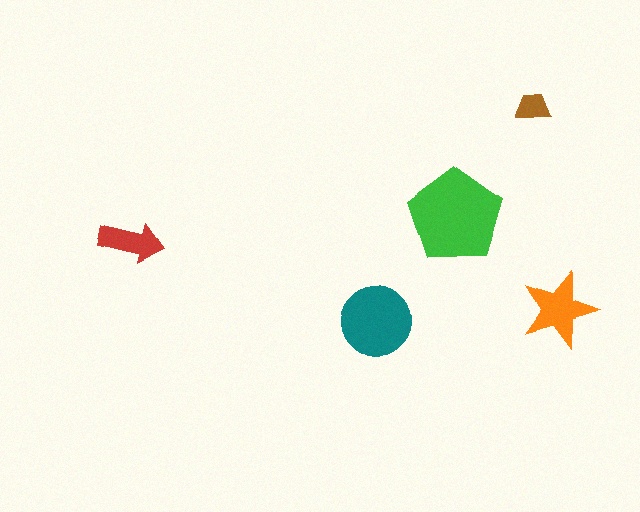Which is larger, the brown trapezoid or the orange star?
The orange star.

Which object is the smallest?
The brown trapezoid.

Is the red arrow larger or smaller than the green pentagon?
Smaller.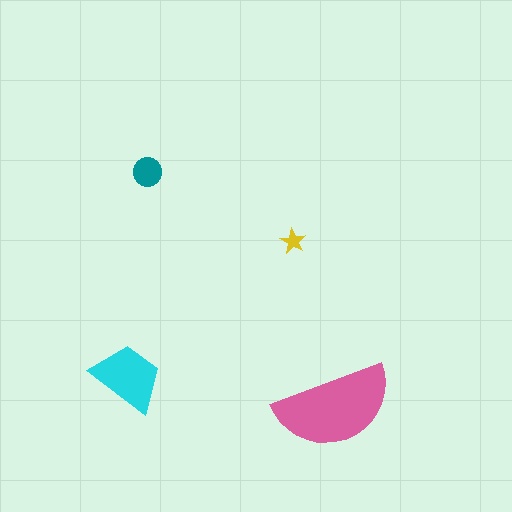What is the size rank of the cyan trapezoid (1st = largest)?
2nd.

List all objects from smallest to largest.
The yellow star, the teal circle, the cyan trapezoid, the pink semicircle.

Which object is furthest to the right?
The pink semicircle is rightmost.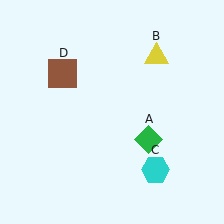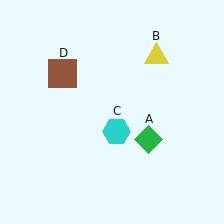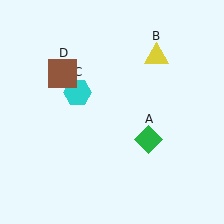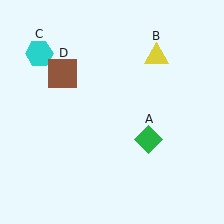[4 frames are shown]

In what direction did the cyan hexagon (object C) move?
The cyan hexagon (object C) moved up and to the left.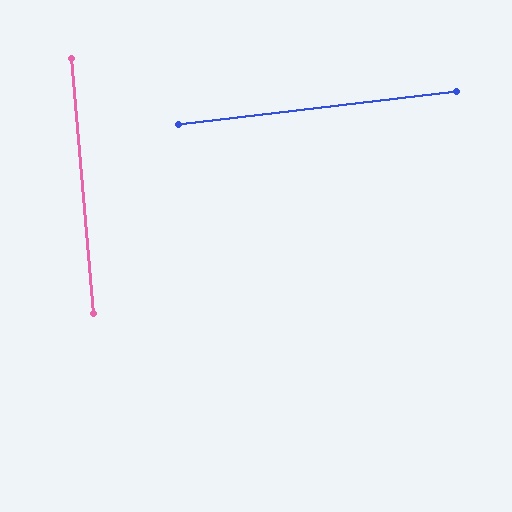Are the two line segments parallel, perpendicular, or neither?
Perpendicular — they meet at approximately 88°.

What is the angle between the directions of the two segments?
Approximately 88 degrees.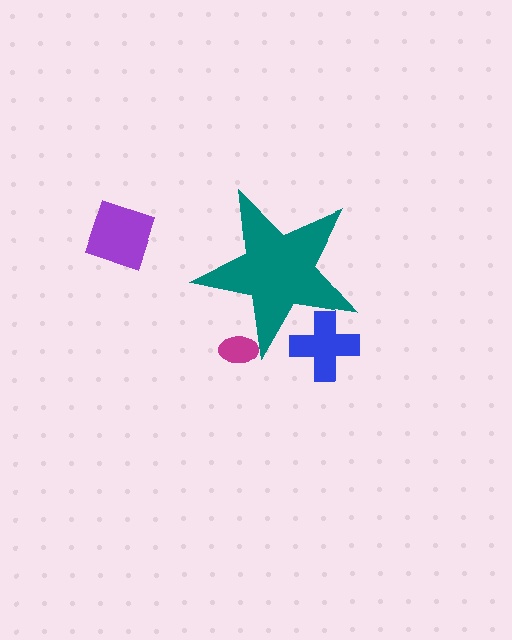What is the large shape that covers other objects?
A teal star.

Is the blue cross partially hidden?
Yes, the blue cross is partially hidden behind the teal star.